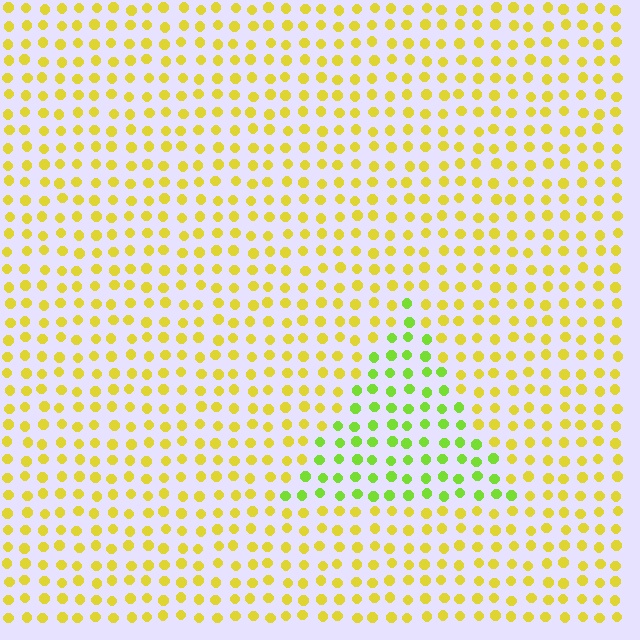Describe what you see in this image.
The image is filled with small yellow elements in a uniform arrangement. A triangle-shaped region is visible where the elements are tinted to a slightly different hue, forming a subtle color boundary.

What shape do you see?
I see a triangle.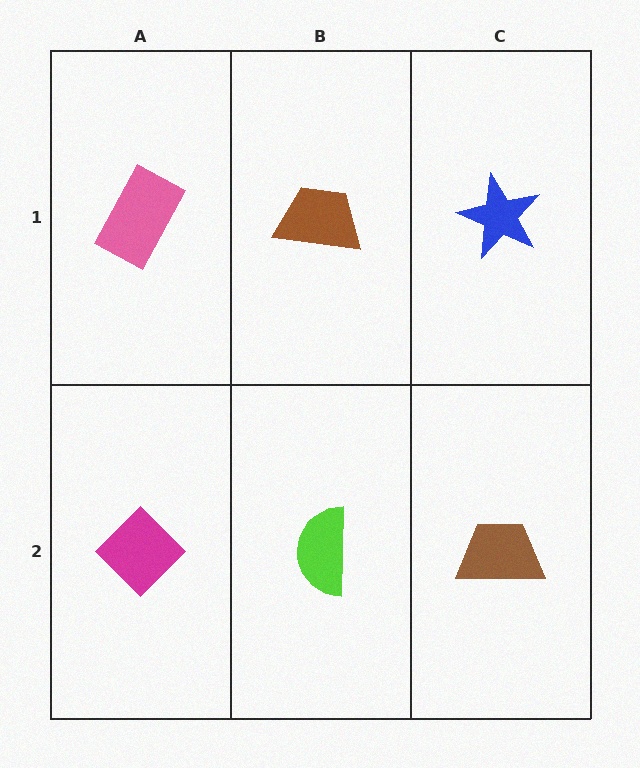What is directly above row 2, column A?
A pink rectangle.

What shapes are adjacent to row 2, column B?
A brown trapezoid (row 1, column B), a magenta diamond (row 2, column A), a brown trapezoid (row 2, column C).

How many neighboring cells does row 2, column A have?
2.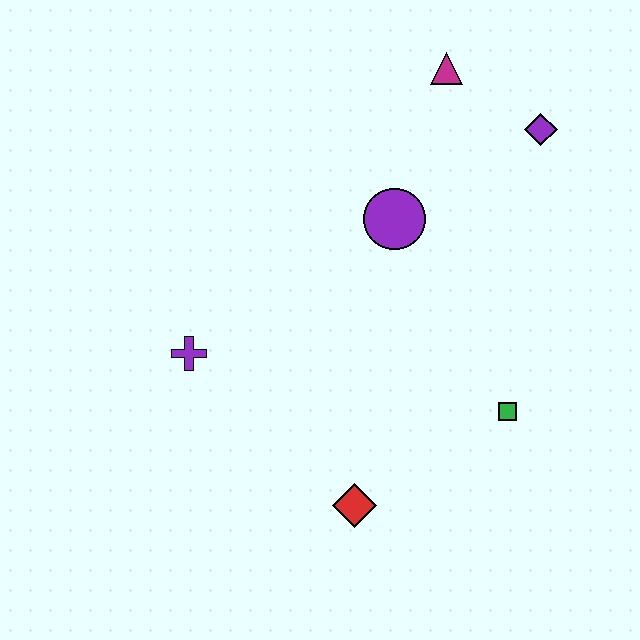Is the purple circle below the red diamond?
No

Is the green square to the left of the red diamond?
No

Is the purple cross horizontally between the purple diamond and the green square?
No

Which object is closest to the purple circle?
The magenta triangle is closest to the purple circle.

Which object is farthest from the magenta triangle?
The red diamond is farthest from the magenta triangle.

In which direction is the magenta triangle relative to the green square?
The magenta triangle is above the green square.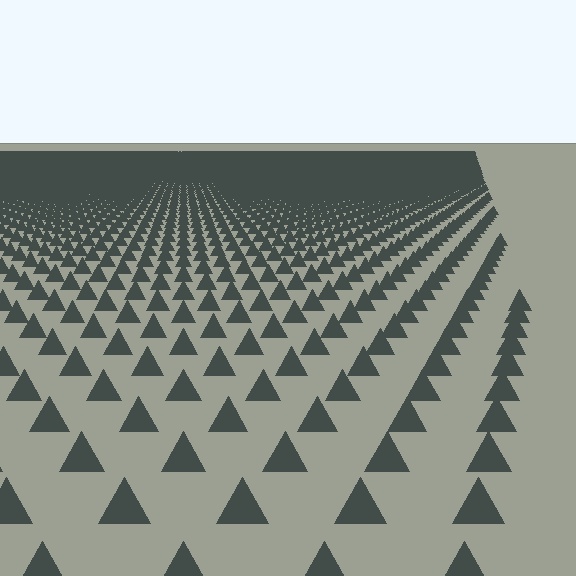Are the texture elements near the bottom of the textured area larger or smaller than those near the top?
Larger. Near the bottom, elements are closer to the viewer and appear at a bigger on-screen size.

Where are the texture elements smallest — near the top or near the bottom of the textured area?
Near the top.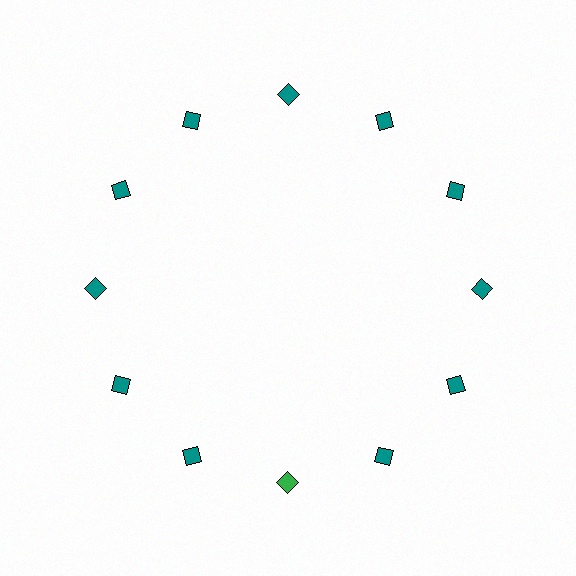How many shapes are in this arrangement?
There are 12 shapes arranged in a ring pattern.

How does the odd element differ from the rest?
It has a different color: green instead of teal.